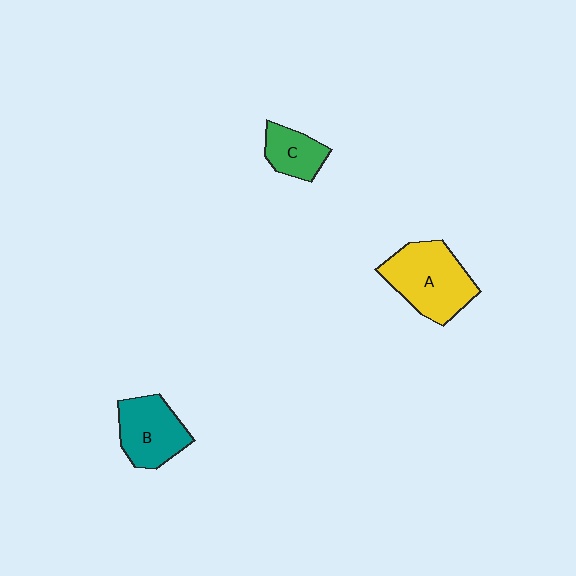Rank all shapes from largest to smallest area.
From largest to smallest: A (yellow), B (teal), C (green).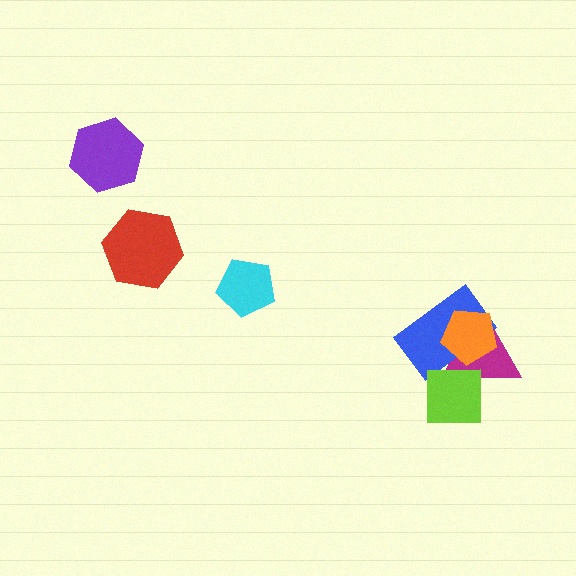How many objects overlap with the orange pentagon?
2 objects overlap with the orange pentagon.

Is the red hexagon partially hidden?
No, no other shape covers it.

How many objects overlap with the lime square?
2 objects overlap with the lime square.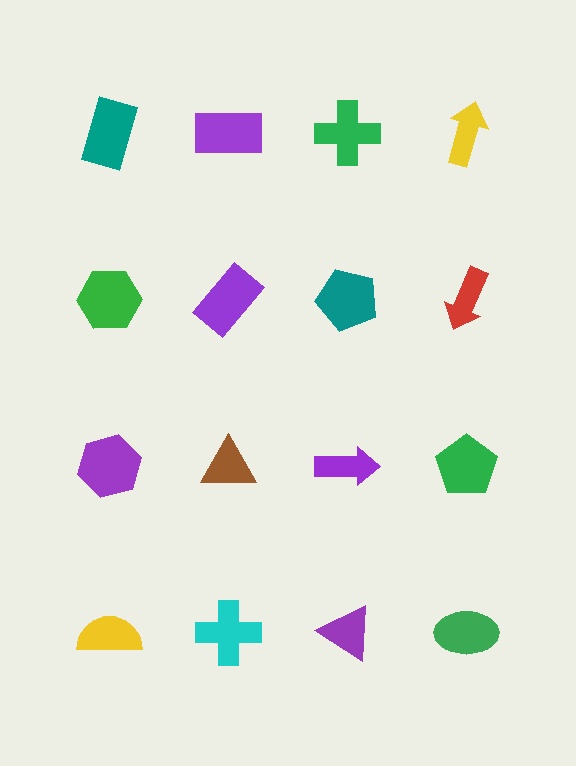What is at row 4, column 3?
A purple triangle.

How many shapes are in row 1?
4 shapes.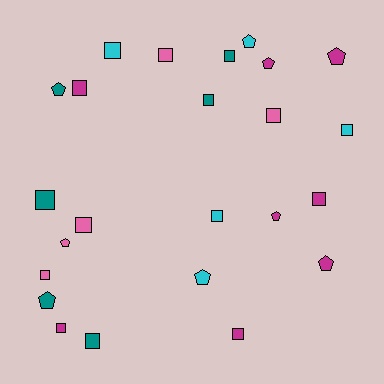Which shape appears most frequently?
Square, with 15 objects.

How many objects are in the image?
There are 24 objects.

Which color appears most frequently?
Magenta, with 8 objects.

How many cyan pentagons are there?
There are 2 cyan pentagons.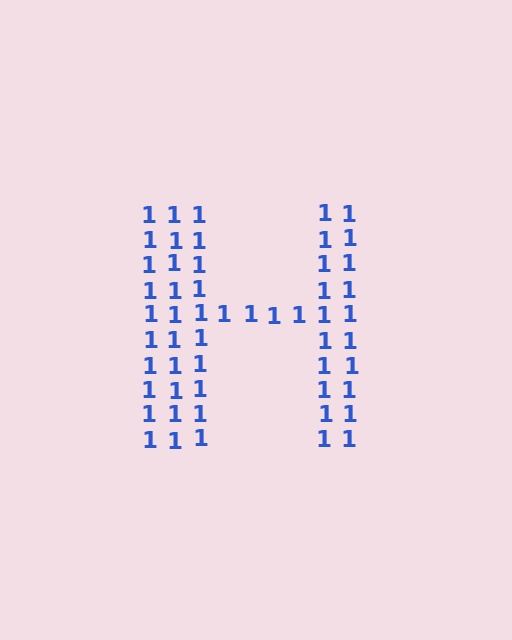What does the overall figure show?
The overall figure shows the letter H.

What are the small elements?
The small elements are digit 1's.